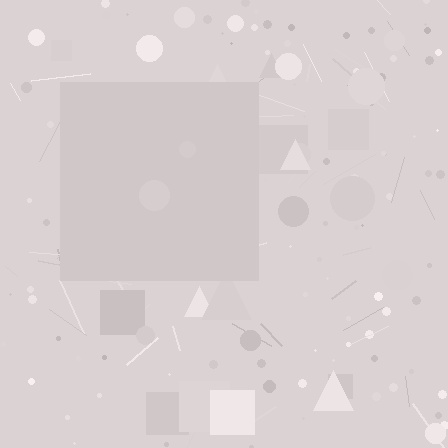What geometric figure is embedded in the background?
A square is embedded in the background.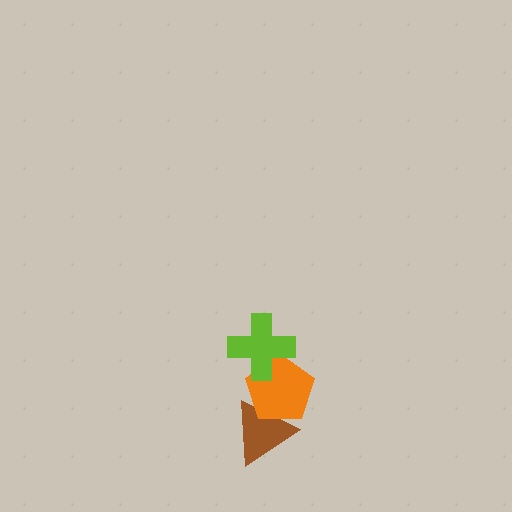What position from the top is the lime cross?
The lime cross is 1st from the top.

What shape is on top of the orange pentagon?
The lime cross is on top of the orange pentagon.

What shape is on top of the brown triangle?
The orange pentagon is on top of the brown triangle.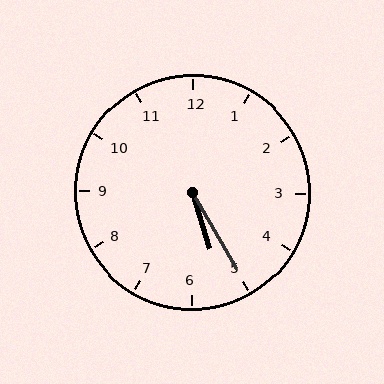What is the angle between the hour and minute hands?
Approximately 12 degrees.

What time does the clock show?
5:25.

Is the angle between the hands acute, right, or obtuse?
It is acute.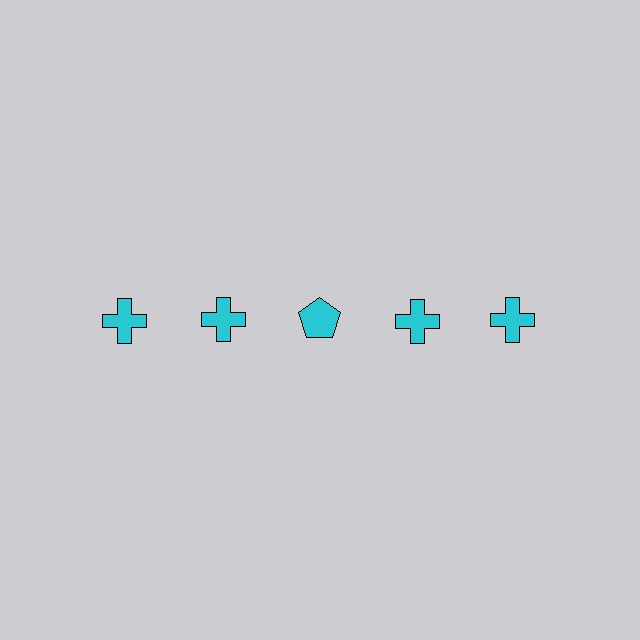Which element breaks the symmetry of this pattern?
The cyan pentagon in the top row, center column breaks the symmetry. All other shapes are cyan crosses.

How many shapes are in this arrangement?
There are 5 shapes arranged in a grid pattern.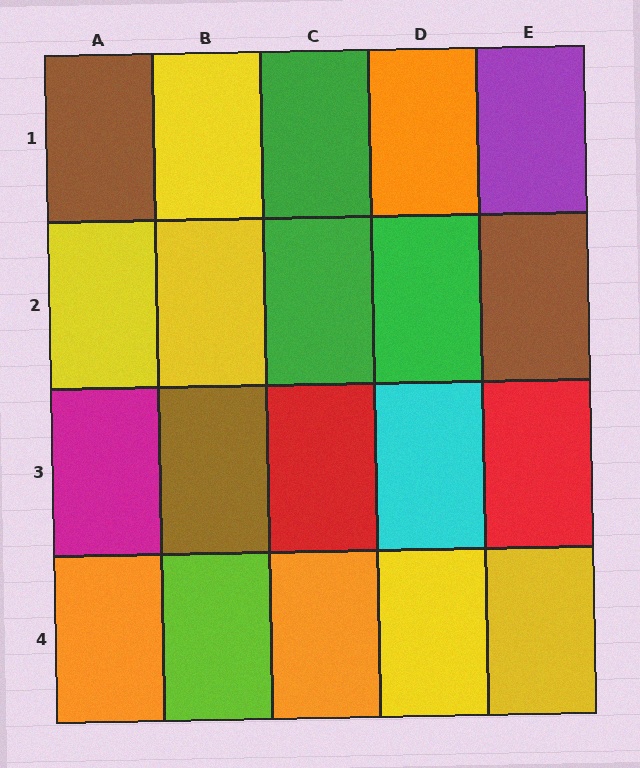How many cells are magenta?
1 cell is magenta.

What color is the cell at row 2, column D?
Green.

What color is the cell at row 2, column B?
Yellow.